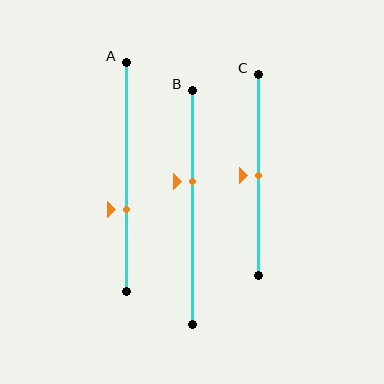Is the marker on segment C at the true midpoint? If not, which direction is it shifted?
Yes, the marker on segment C is at the true midpoint.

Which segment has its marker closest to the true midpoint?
Segment C has its marker closest to the true midpoint.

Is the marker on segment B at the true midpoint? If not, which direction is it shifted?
No, the marker on segment B is shifted upward by about 11% of the segment length.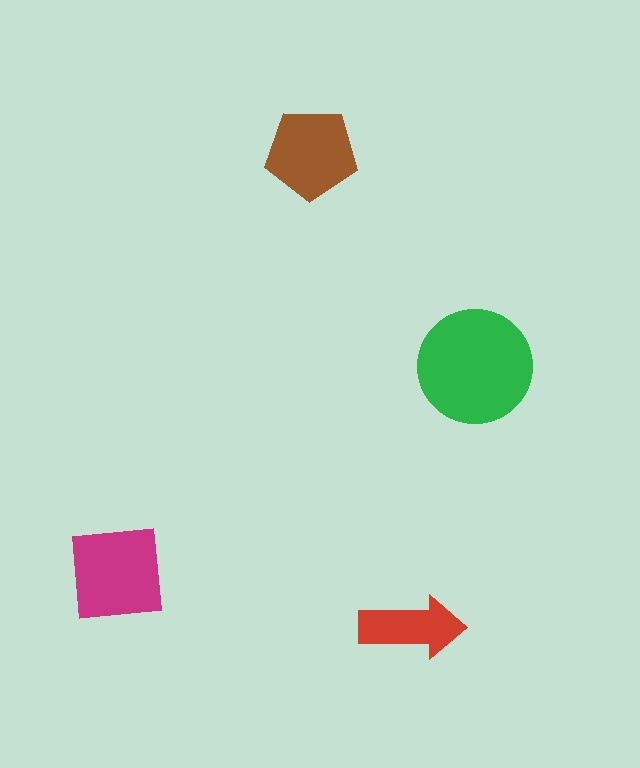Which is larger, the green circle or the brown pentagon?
The green circle.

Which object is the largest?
The green circle.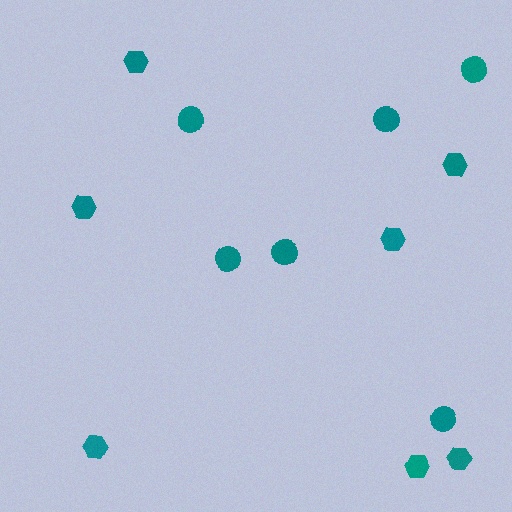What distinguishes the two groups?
There are 2 groups: one group of circles (6) and one group of hexagons (7).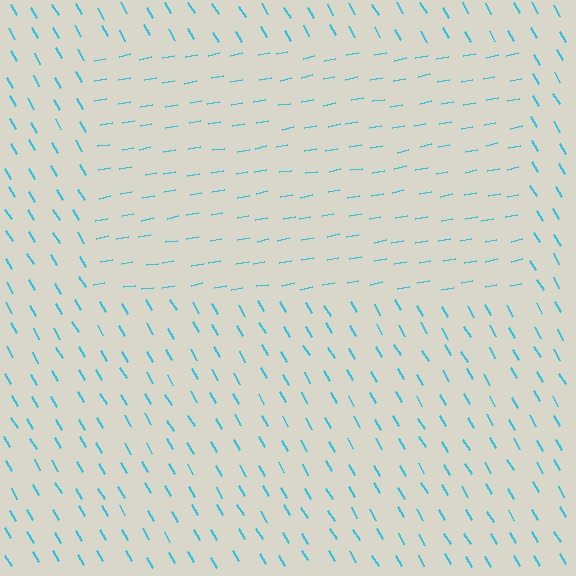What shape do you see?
I see a rectangle.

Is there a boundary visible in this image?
Yes, there is a texture boundary formed by a change in line orientation.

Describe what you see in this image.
The image is filled with small cyan line segments. A rectangle region in the image has lines oriented differently from the surrounding lines, creating a visible texture boundary.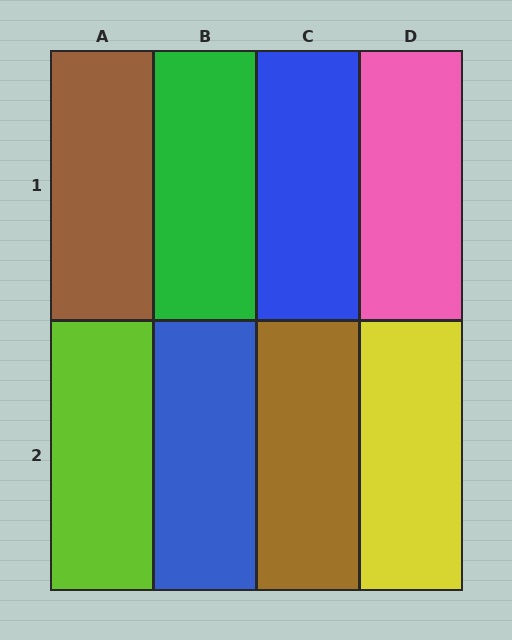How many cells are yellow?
1 cell is yellow.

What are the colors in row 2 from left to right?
Lime, blue, brown, yellow.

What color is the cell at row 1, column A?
Brown.